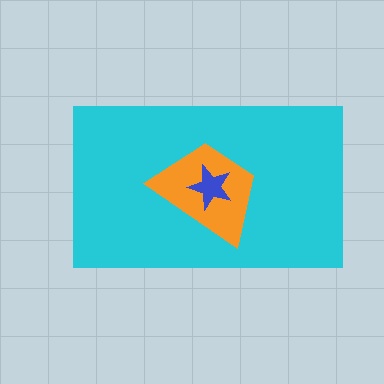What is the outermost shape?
The cyan rectangle.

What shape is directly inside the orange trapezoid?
The blue star.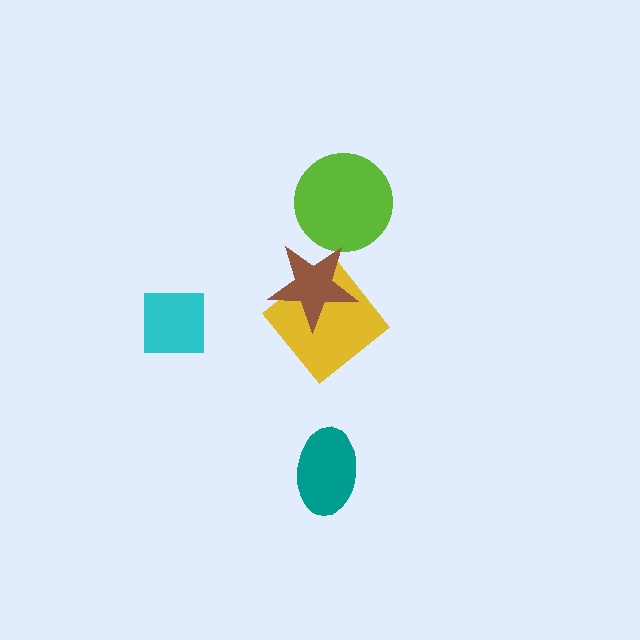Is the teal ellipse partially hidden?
No, no other shape covers it.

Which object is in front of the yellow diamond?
The brown star is in front of the yellow diamond.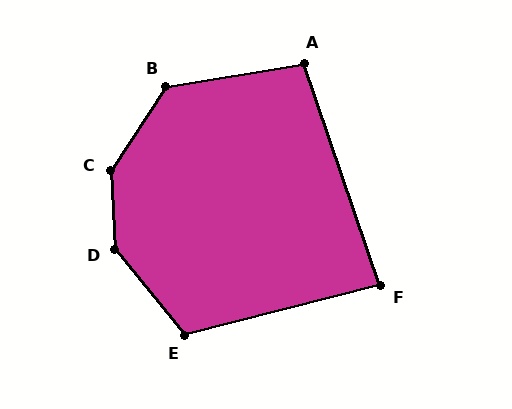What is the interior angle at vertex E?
Approximately 115 degrees (obtuse).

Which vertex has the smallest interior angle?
F, at approximately 85 degrees.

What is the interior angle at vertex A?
Approximately 100 degrees (obtuse).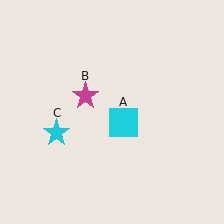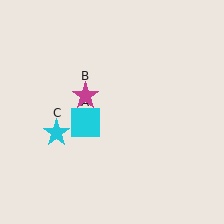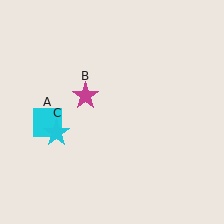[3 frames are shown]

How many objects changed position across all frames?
1 object changed position: cyan square (object A).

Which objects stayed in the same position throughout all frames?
Magenta star (object B) and cyan star (object C) remained stationary.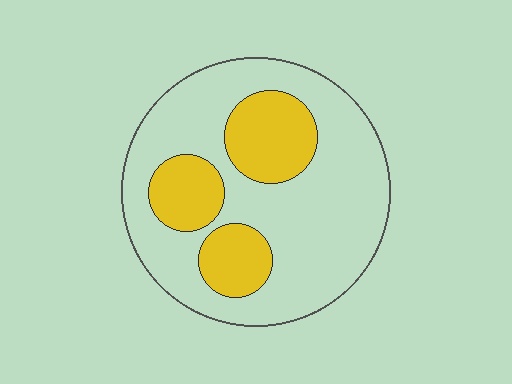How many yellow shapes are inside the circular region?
3.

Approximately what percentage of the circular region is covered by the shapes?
Approximately 30%.